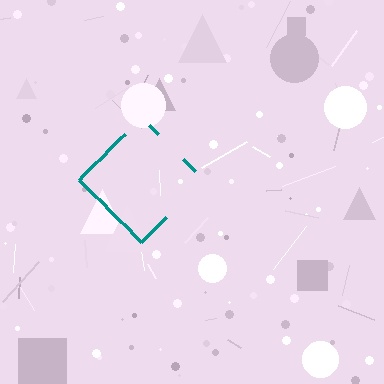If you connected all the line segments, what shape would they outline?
They would outline a diamond.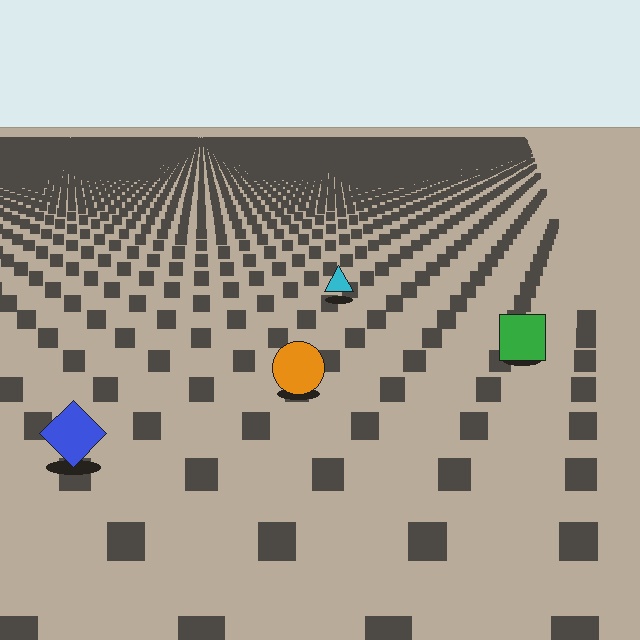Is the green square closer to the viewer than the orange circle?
No. The orange circle is closer — you can tell from the texture gradient: the ground texture is coarser near it.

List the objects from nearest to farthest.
From nearest to farthest: the blue diamond, the orange circle, the green square, the cyan triangle.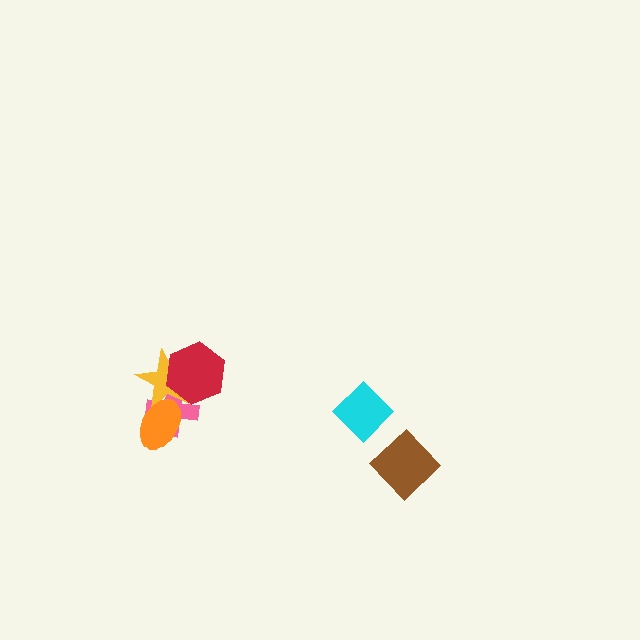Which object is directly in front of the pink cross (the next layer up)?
The yellow star is directly in front of the pink cross.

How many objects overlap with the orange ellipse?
2 objects overlap with the orange ellipse.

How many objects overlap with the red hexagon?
2 objects overlap with the red hexagon.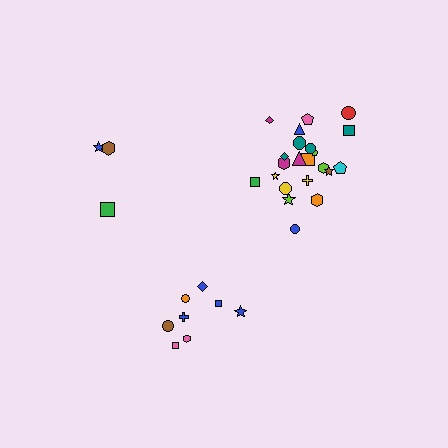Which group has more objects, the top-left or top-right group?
The top-right group.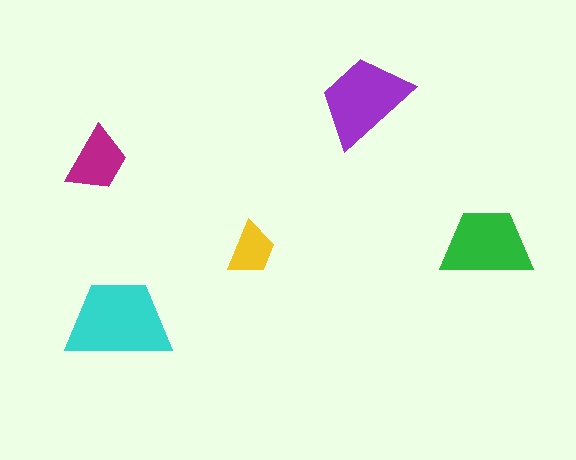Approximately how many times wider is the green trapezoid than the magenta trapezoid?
About 1.5 times wider.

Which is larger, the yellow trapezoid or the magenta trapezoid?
The magenta one.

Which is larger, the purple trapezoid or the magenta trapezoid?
The purple one.